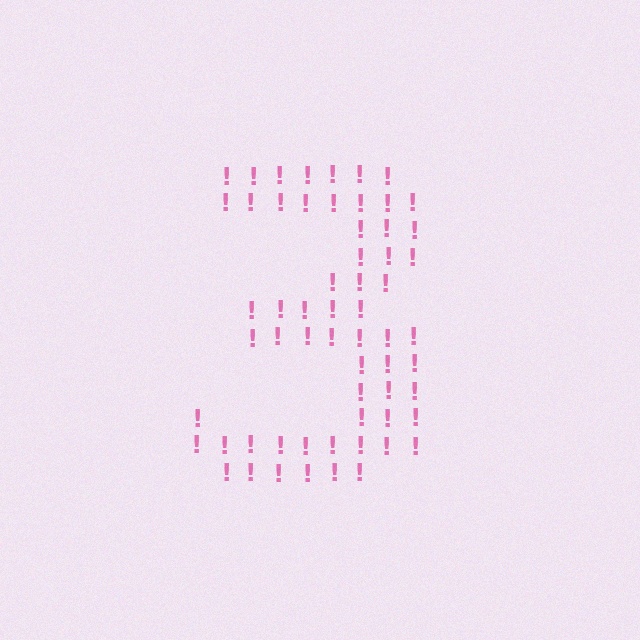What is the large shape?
The large shape is the digit 3.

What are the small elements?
The small elements are exclamation marks.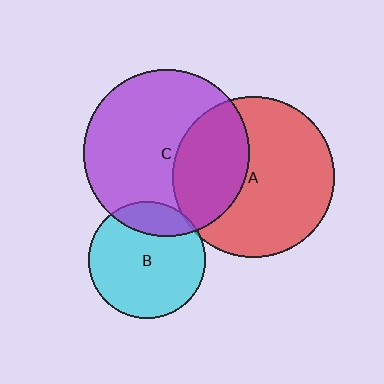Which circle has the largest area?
Circle C (purple).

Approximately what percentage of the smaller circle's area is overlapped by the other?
Approximately 5%.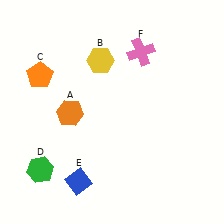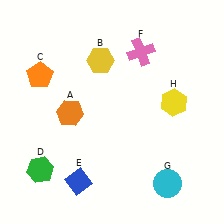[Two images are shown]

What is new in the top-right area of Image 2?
A yellow hexagon (H) was added in the top-right area of Image 2.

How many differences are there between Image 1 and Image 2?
There are 2 differences between the two images.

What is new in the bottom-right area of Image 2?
A cyan circle (G) was added in the bottom-right area of Image 2.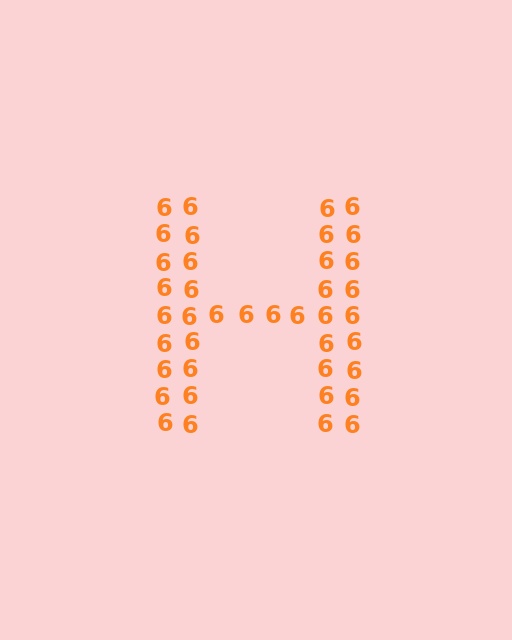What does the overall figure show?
The overall figure shows the letter H.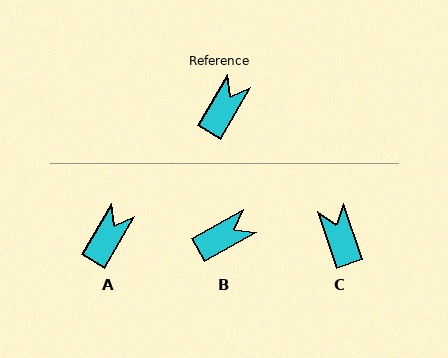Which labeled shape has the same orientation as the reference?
A.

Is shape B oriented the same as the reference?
No, it is off by about 31 degrees.